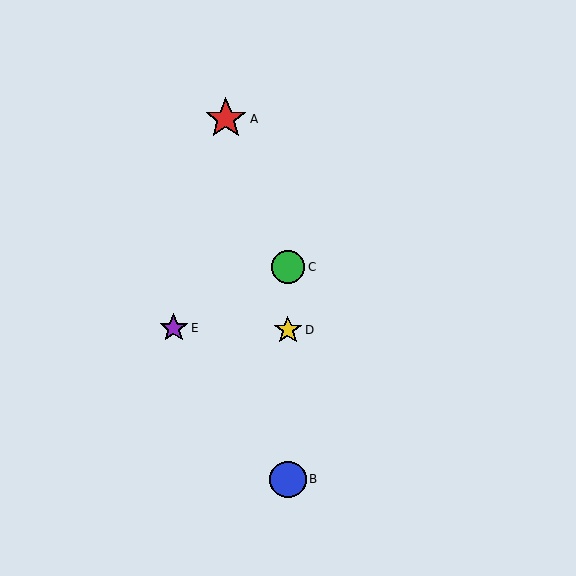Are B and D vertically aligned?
Yes, both are at x≈288.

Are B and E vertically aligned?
No, B is at x≈288 and E is at x≈174.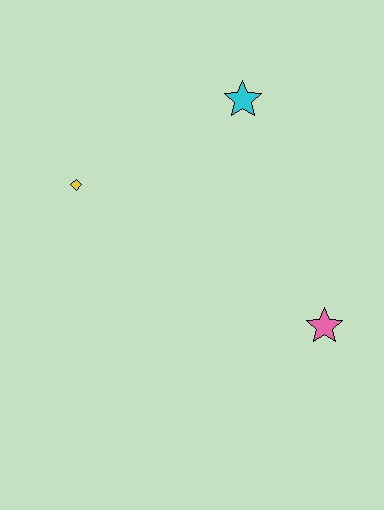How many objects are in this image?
There are 3 objects.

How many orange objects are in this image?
There are no orange objects.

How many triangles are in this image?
There are no triangles.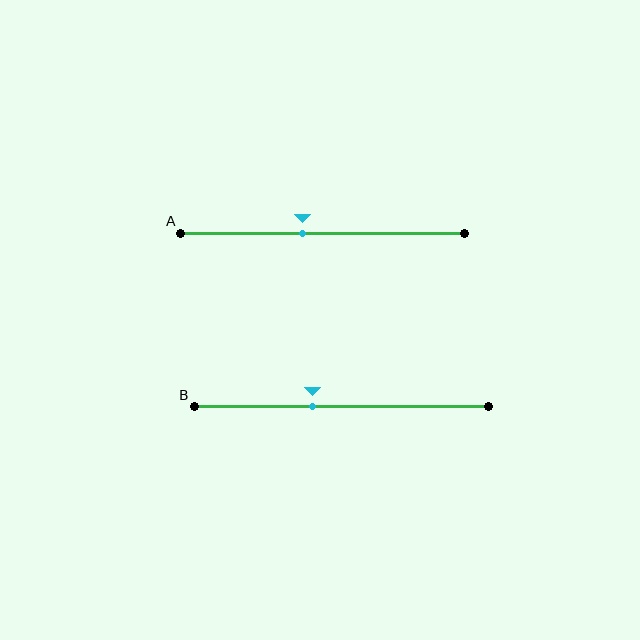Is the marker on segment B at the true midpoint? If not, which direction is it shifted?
No, the marker on segment B is shifted to the left by about 10% of the segment length.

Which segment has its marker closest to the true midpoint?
Segment A has its marker closest to the true midpoint.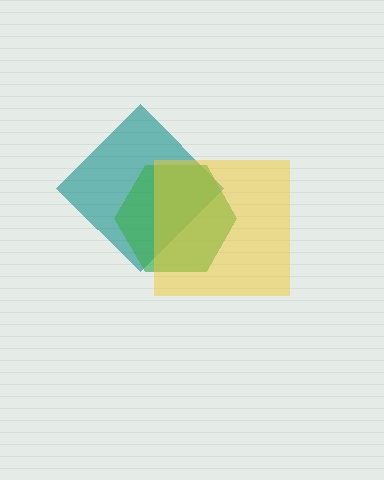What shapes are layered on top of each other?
The layered shapes are: a teal diamond, a green hexagon, a yellow square.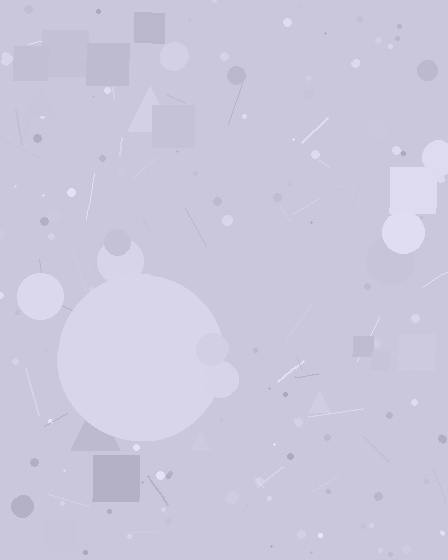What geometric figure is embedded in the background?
A circle is embedded in the background.